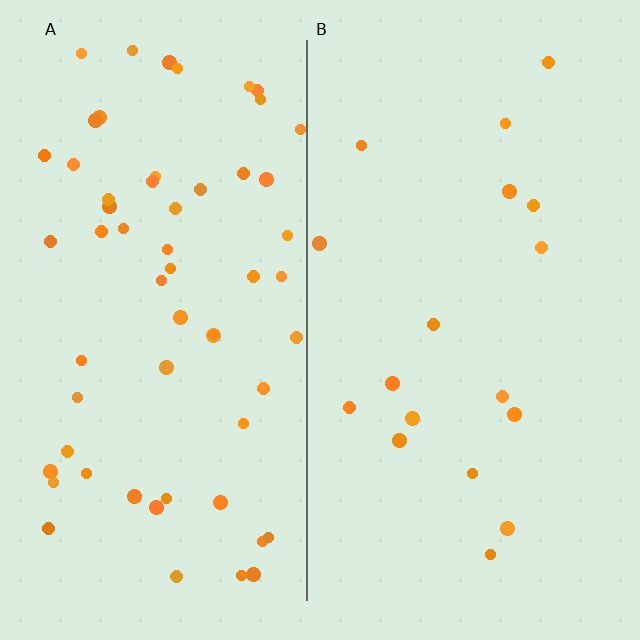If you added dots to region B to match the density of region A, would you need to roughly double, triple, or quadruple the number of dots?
Approximately triple.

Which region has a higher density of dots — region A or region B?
A (the left).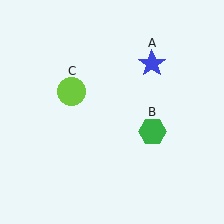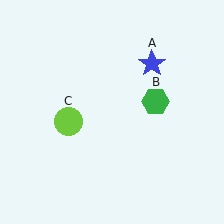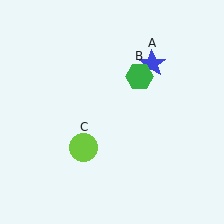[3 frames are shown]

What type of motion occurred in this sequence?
The green hexagon (object B), lime circle (object C) rotated counterclockwise around the center of the scene.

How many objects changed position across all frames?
2 objects changed position: green hexagon (object B), lime circle (object C).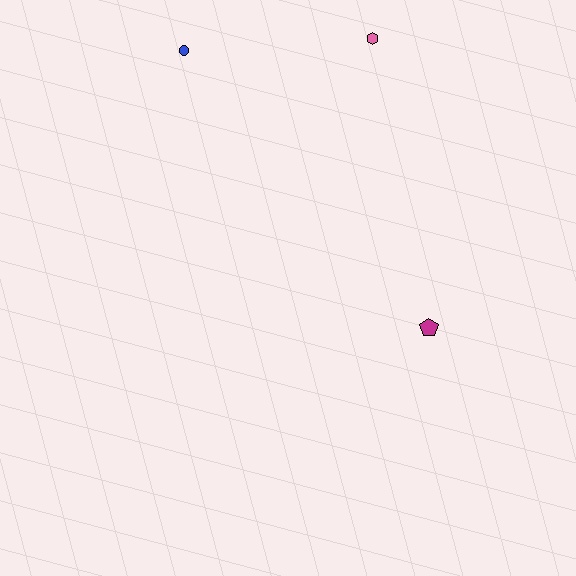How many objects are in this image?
There are 3 objects.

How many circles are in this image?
There is 1 circle.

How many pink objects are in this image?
There is 1 pink object.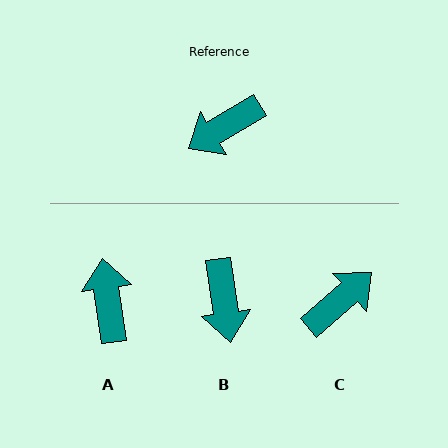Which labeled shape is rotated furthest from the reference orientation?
C, about 170 degrees away.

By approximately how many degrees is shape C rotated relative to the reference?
Approximately 170 degrees clockwise.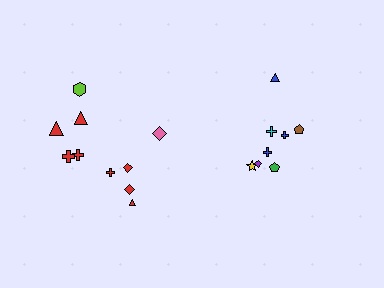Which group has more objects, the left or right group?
The left group.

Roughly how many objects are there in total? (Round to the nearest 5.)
Roughly 20 objects in total.